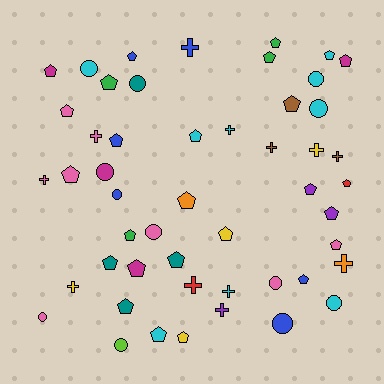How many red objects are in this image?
There are 2 red objects.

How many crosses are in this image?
There are 12 crosses.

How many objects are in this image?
There are 50 objects.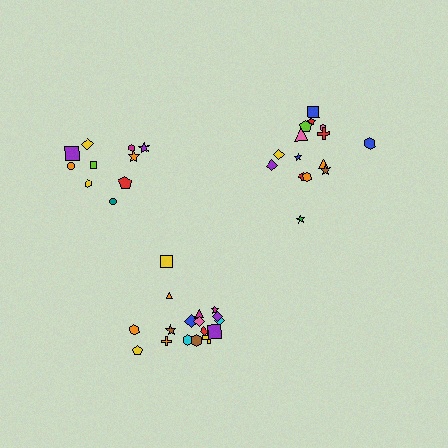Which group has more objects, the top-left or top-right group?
The top-right group.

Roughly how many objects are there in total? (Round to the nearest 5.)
Roughly 45 objects in total.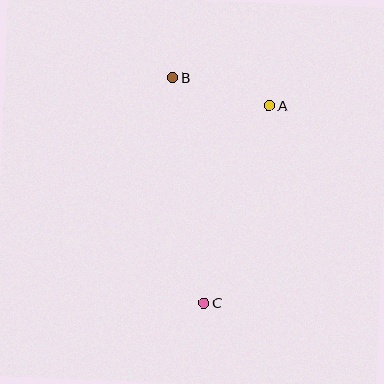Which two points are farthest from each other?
Points B and C are farthest from each other.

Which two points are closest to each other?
Points A and B are closest to each other.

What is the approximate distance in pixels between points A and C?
The distance between A and C is approximately 208 pixels.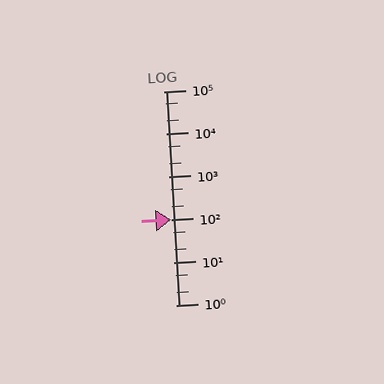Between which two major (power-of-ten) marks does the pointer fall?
The pointer is between 100 and 1000.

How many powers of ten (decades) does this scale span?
The scale spans 5 decades, from 1 to 100000.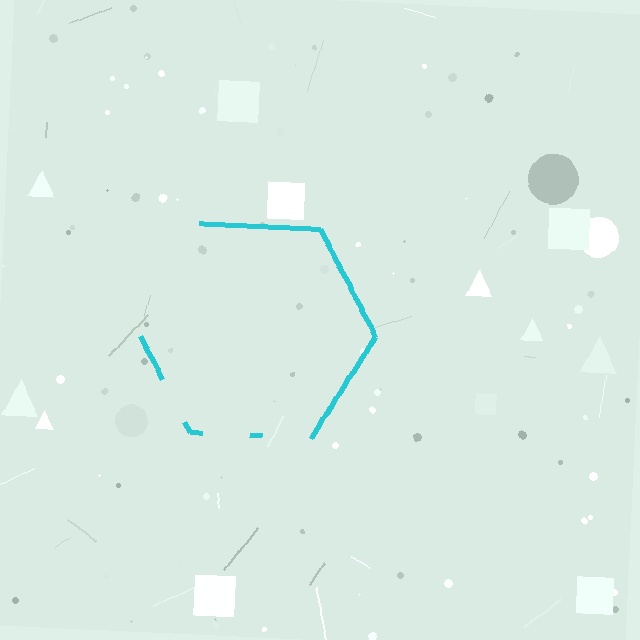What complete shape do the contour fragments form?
The contour fragments form a hexagon.